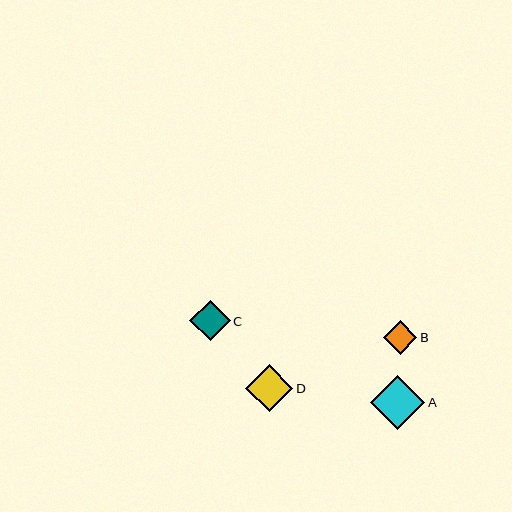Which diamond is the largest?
Diamond A is the largest with a size of approximately 54 pixels.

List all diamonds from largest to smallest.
From largest to smallest: A, D, C, B.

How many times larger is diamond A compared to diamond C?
Diamond A is approximately 1.3 times the size of diamond C.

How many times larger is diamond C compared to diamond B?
Diamond C is approximately 1.2 times the size of diamond B.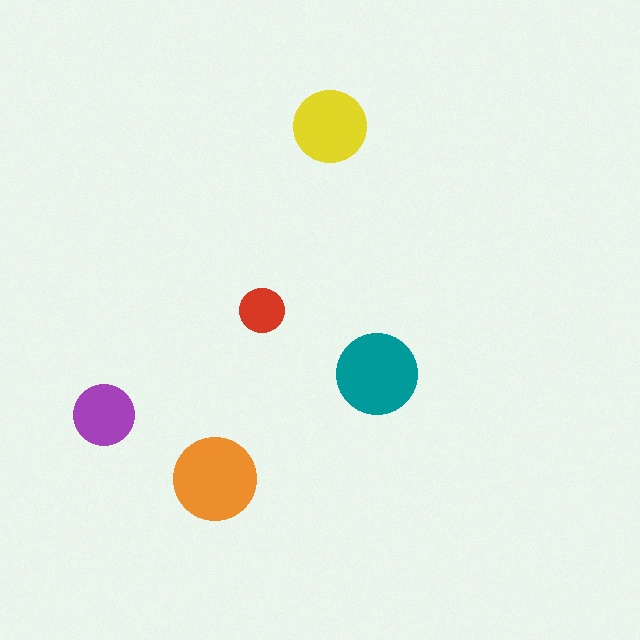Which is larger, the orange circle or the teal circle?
The orange one.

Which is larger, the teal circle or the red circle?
The teal one.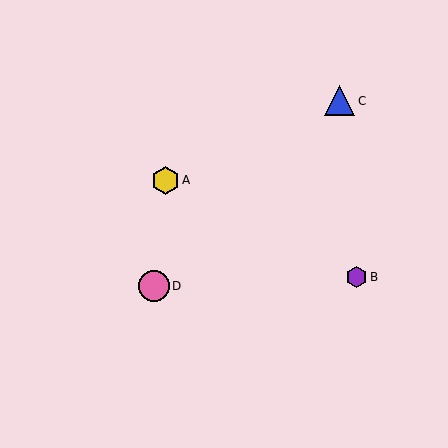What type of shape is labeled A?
Shape A is a yellow hexagon.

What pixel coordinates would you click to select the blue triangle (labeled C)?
Click at (340, 101) to select the blue triangle C.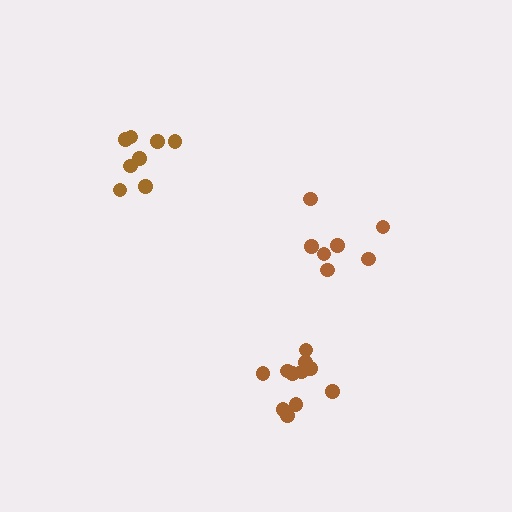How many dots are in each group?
Group 1: 11 dots, Group 2: 7 dots, Group 3: 8 dots (26 total).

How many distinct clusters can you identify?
There are 3 distinct clusters.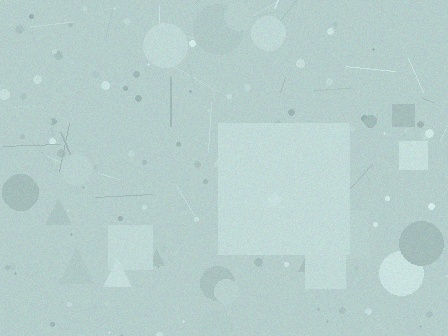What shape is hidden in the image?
A square is hidden in the image.